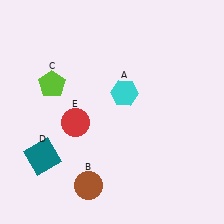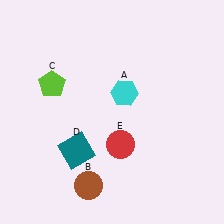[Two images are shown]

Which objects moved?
The objects that moved are: the teal square (D), the red circle (E).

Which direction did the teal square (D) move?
The teal square (D) moved right.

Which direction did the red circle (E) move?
The red circle (E) moved right.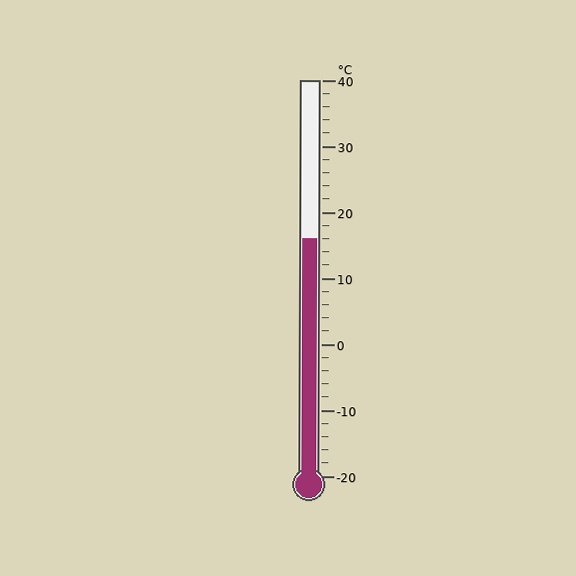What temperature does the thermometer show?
The thermometer shows approximately 16°C.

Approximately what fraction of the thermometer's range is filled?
The thermometer is filled to approximately 60% of its range.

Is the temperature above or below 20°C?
The temperature is below 20°C.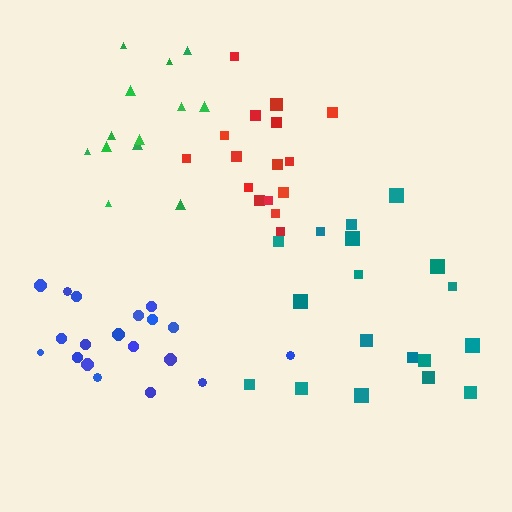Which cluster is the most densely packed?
Red.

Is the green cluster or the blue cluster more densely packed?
Green.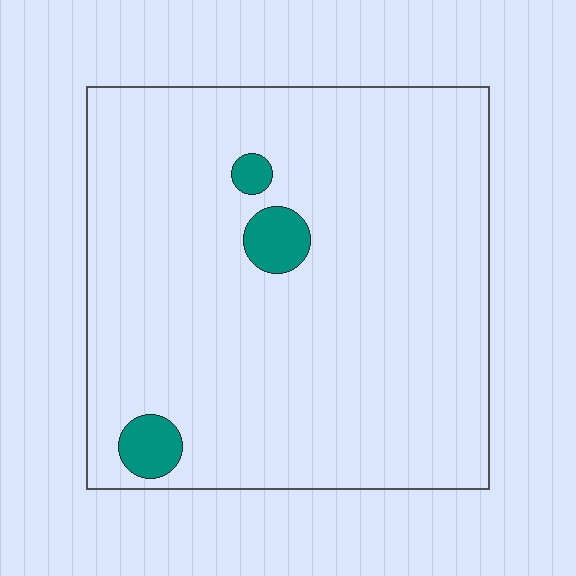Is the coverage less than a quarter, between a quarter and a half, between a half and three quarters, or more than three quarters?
Less than a quarter.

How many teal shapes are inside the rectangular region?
3.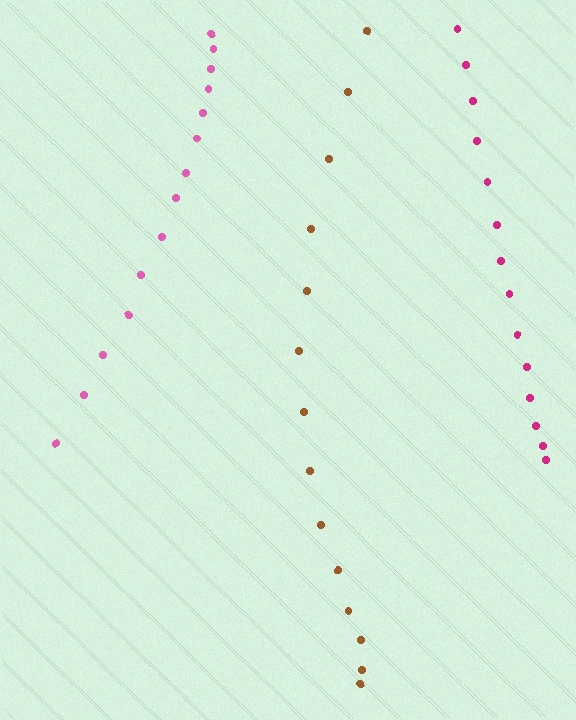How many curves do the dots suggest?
There are 3 distinct paths.